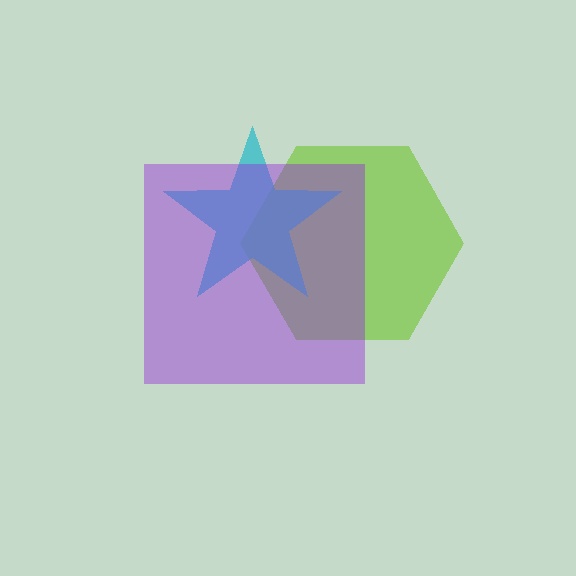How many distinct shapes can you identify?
There are 3 distinct shapes: a lime hexagon, a cyan star, a purple square.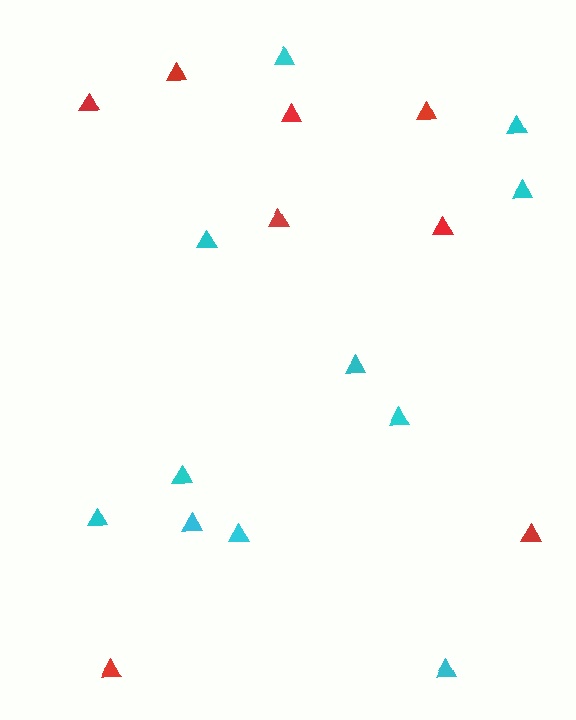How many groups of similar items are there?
There are 2 groups: one group of cyan triangles (11) and one group of red triangles (8).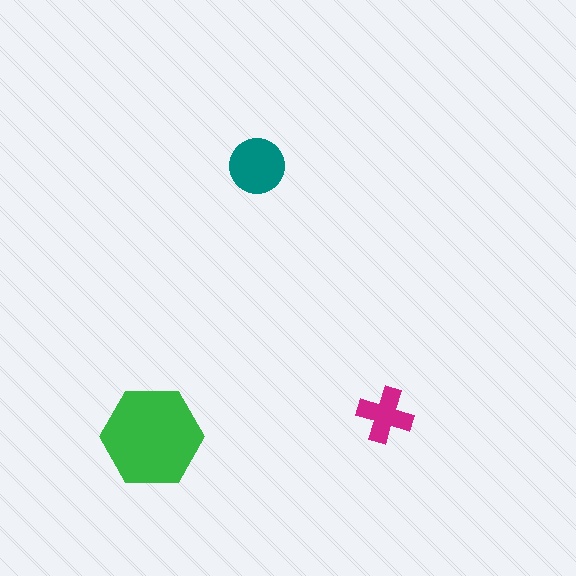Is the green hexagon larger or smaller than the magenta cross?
Larger.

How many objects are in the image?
There are 3 objects in the image.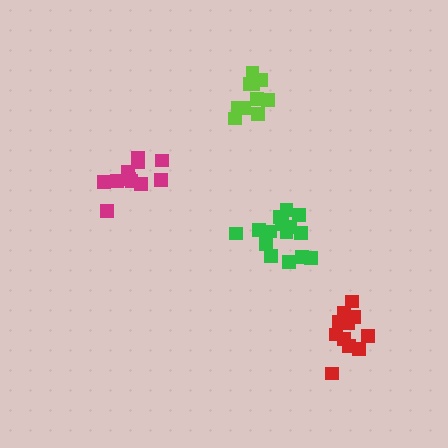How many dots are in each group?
Group 1: 15 dots, Group 2: 11 dots, Group 3: 11 dots, Group 4: 11 dots (48 total).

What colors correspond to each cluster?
The clusters are colored: green, red, magenta, lime.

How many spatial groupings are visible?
There are 4 spatial groupings.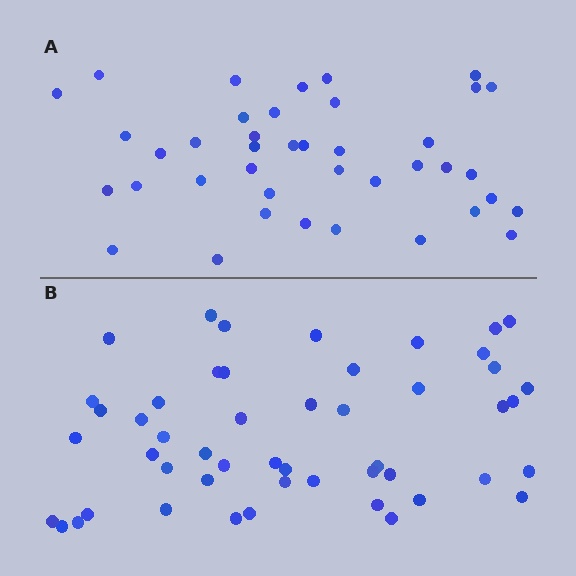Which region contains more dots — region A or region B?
Region B (the bottom region) has more dots.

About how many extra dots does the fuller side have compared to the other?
Region B has roughly 10 or so more dots than region A.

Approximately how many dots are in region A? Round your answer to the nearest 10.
About 40 dots.